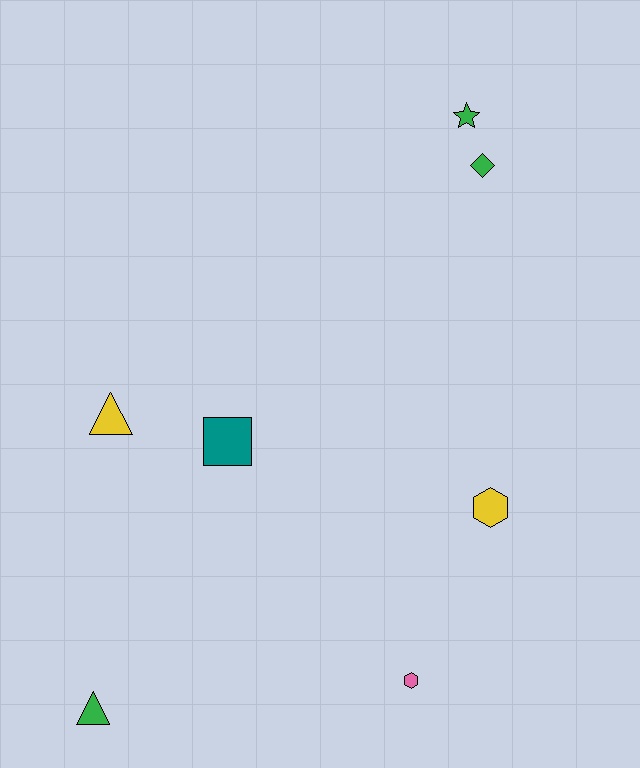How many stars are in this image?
There is 1 star.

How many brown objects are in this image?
There are no brown objects.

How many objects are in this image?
There are 7 objects.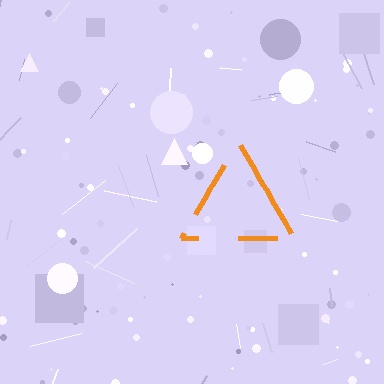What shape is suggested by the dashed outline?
The dashed outline suggests a triangle.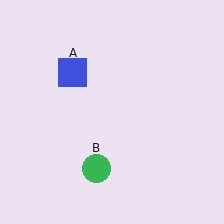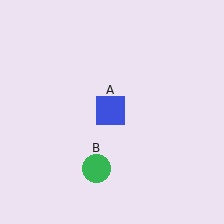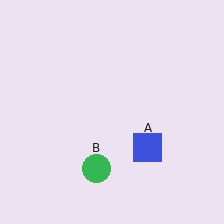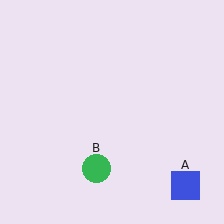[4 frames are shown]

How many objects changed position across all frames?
1 object changed position: blue square (object A).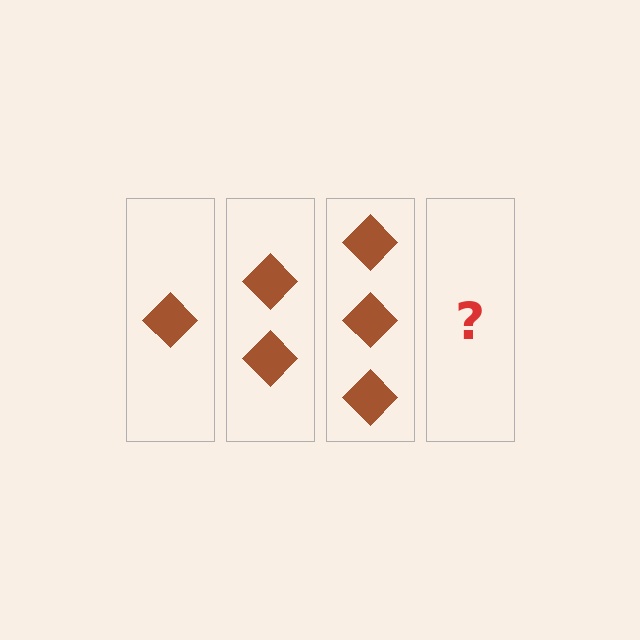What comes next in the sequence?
The next element should be 4 diamonds.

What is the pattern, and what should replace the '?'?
The pattern is that each step adds one more diamond. The '?' should be 4 diamonds.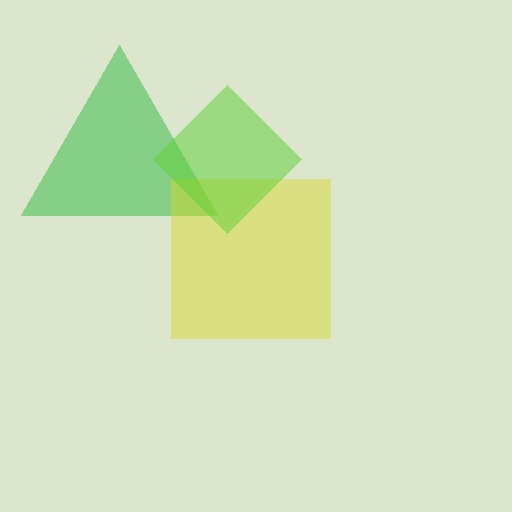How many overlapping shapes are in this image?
There are 3 overlapping shapes in the image.